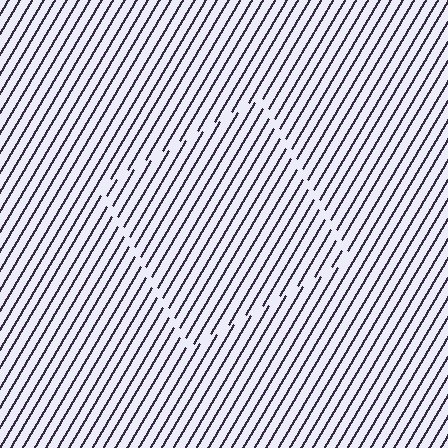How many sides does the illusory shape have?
4 sides — the line-ends trace a square.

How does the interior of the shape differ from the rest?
The interior of the shape contains the same grating, shifted by half a period — the contour is defined by the phase discontinuity where line-ends from the inner and outer gratings abut.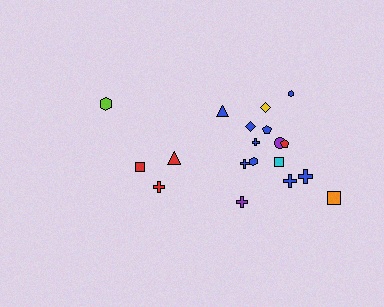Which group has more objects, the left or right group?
The right group.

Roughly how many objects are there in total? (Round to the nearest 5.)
Roughly 20 objects in total.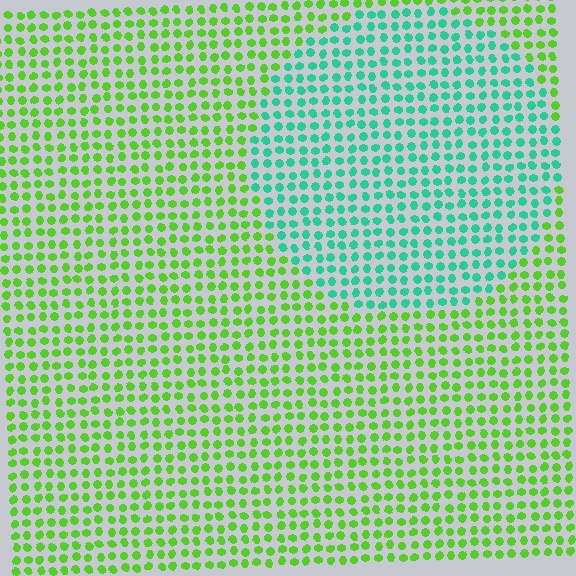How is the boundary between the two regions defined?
The boundary is defined purely by a slight shift in hue (about 56 degrees). Spacing, size, and orientation are identical on both sides.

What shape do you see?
I see a circle.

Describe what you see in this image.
The image is filled with small lime elements in a uniform arrangement. A circle-shaped region is visible where the elements are tinted to a slightly different hue, forming a subtle color boundary.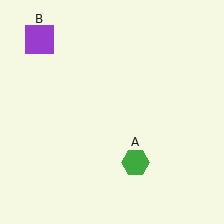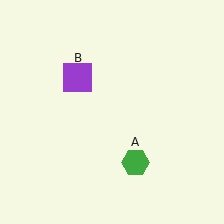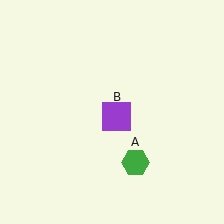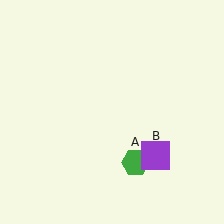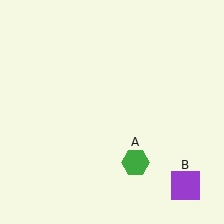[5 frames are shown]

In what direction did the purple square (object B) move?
The purple square (object B) moved down and to the right.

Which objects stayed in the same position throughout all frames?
Green hexagon (object A) remained stationary.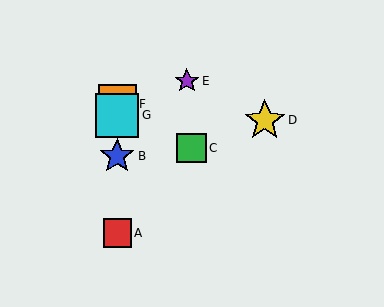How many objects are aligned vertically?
4 objects (A, B, F, G) are aligned vertically.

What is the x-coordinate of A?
Object A is at x≈117.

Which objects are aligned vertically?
Objects A, B, F, G are aligned vertically.